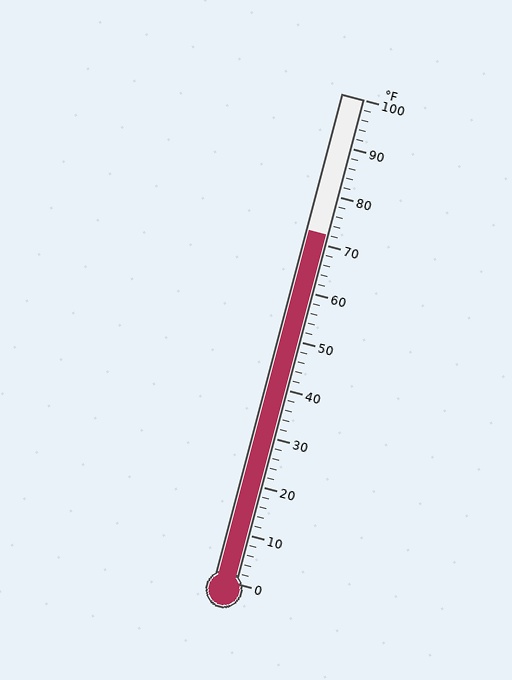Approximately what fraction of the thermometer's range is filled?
The thermometer is filled to approximately 70% of its range.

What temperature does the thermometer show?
The thermometer shows approximately 72°F.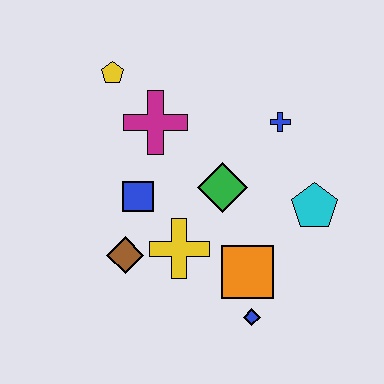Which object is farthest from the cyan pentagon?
The yellow pentagon is farthest from the cyan pentagon.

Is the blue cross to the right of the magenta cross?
Yes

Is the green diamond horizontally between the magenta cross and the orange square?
Yes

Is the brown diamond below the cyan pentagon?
Yes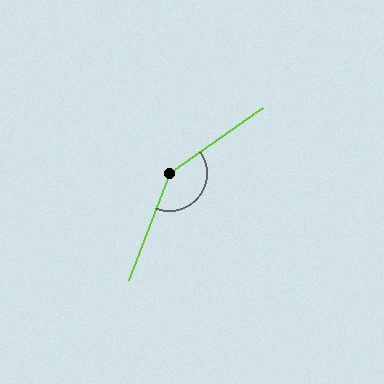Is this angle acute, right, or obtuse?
It is obtuse.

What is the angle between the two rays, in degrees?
Approximately 146 degrees.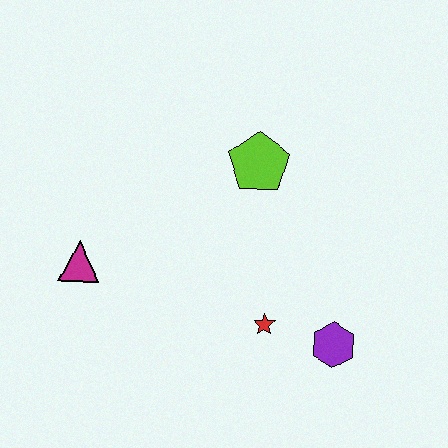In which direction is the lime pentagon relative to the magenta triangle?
The lime pentagon is to the right of the magenta triangle.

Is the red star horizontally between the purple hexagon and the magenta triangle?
Yes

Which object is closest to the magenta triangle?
The red star is closest to the magenta triangle.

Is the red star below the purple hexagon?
No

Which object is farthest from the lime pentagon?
The magenta triangle is farthest from the lime pentagon.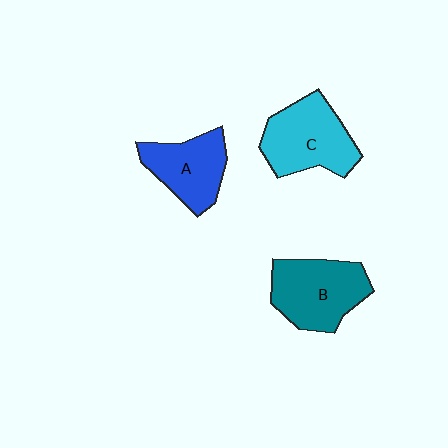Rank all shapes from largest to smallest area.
From largest to smallest: C (cyan), B (teal), A (blue).